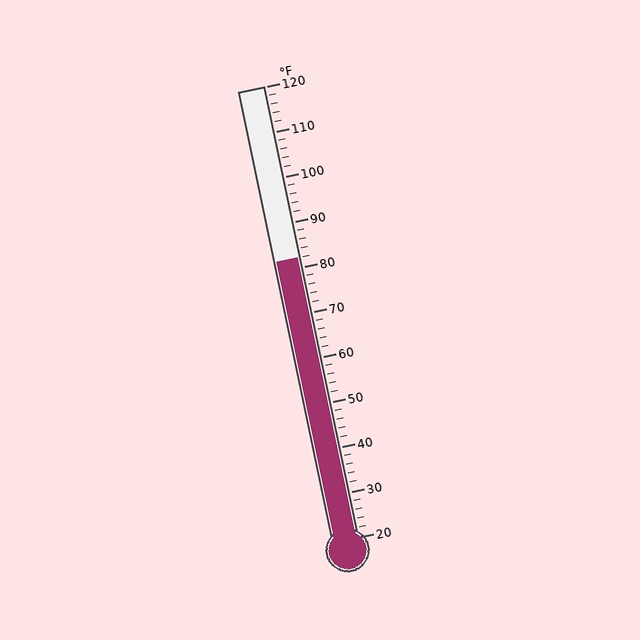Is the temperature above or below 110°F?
The temperature is below 110°F.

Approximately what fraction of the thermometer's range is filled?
The thermometer is filled to approximately 60% of its range.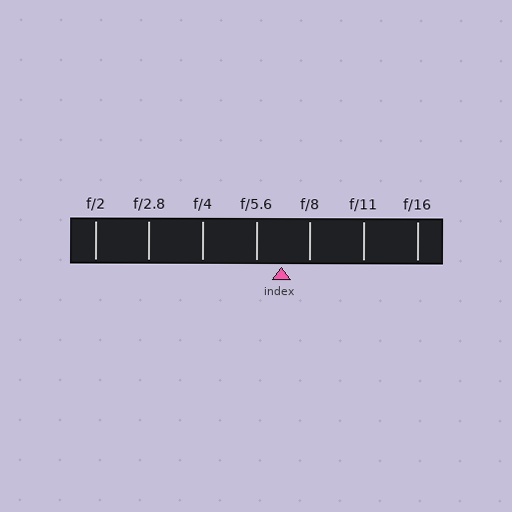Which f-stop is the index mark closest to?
The index mark is closest to f/5.6.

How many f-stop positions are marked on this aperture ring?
There are 7 f-stop positions marked.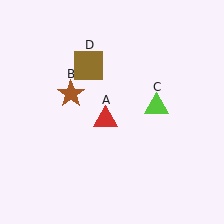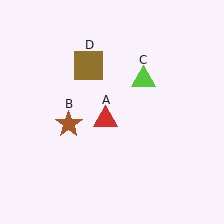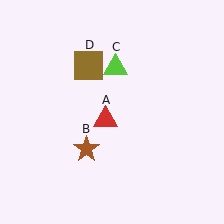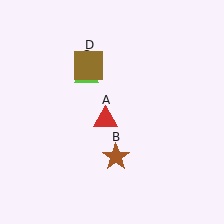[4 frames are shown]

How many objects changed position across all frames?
2 objects changed position: brown star (object B), lime triangle (object C).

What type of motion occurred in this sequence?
The brown star (object B), lime triangle (object C) rotated counterclockwise around the center of the scene.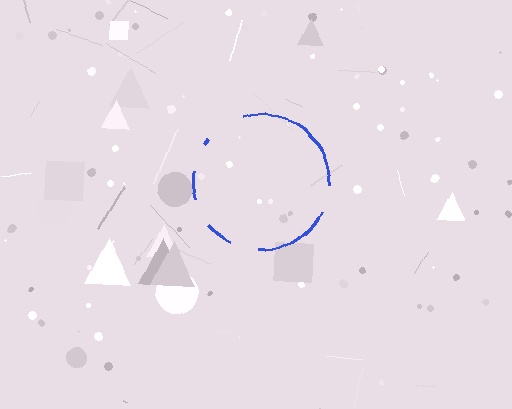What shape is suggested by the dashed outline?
The dashed outline suggests a circle.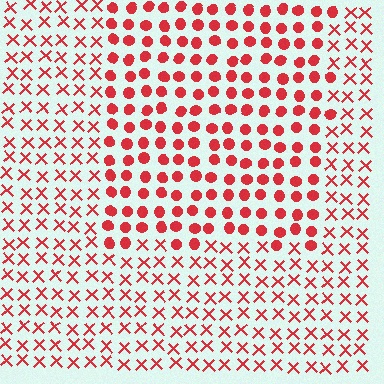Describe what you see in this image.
The image is filled with small red elements arranged in a uniform grid. A rectangle-shaped region contains circles, while the surrounding area contains X marks. The boundary is defined purely by the change in element shape.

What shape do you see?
I see a rectangle.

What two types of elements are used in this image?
The image uses circles inside the rectangle region and X marks outside it.